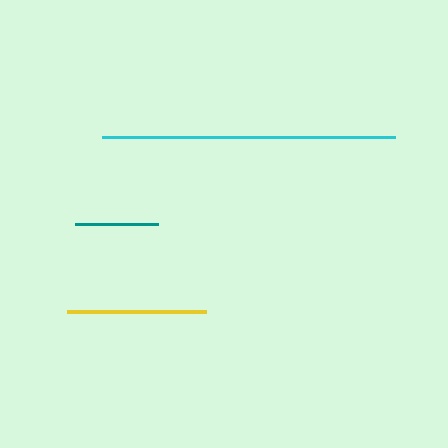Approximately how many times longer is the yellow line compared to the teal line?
The yellow line is approximately 1.7 times the length of the teal line.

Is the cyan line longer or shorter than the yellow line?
The cyan line is longer than the yellow line.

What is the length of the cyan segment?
The cyan segment is approximately 292 pixels long.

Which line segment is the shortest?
The teal line is the shortest at approximately 83 pixels.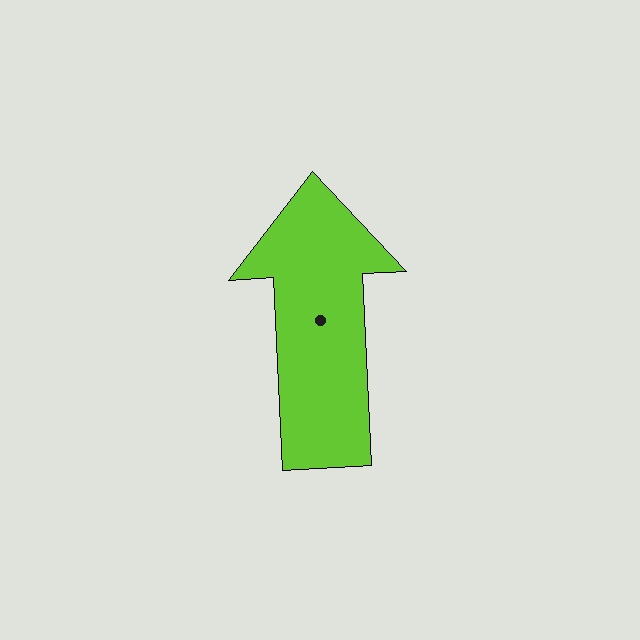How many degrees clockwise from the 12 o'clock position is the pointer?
Approximately 357 degrees.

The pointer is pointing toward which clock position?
Roughly 12 o'clock.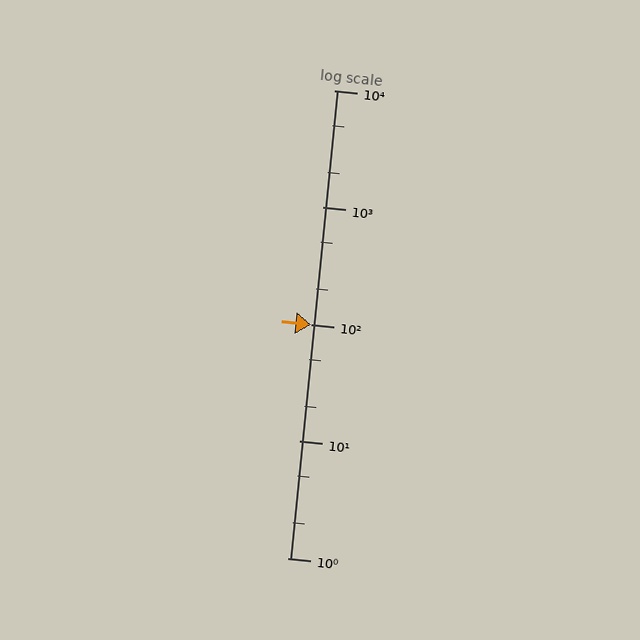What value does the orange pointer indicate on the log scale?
The pointer indicates approximately 100.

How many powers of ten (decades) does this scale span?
The scale spans 4 decades, from 1 to 10000.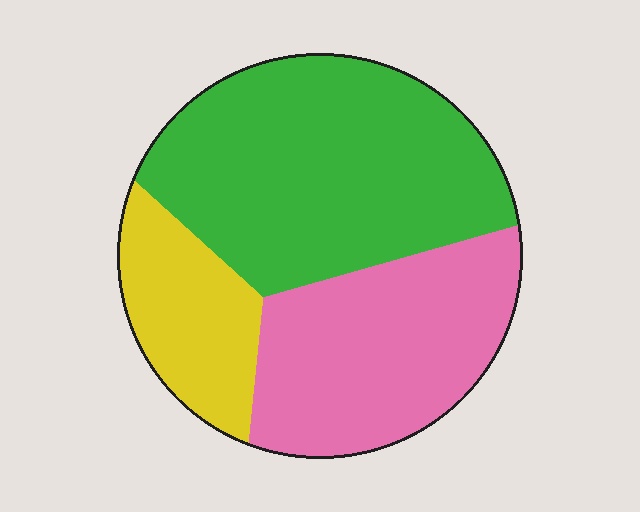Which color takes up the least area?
Yellow, at roughly 20%.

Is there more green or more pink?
Green.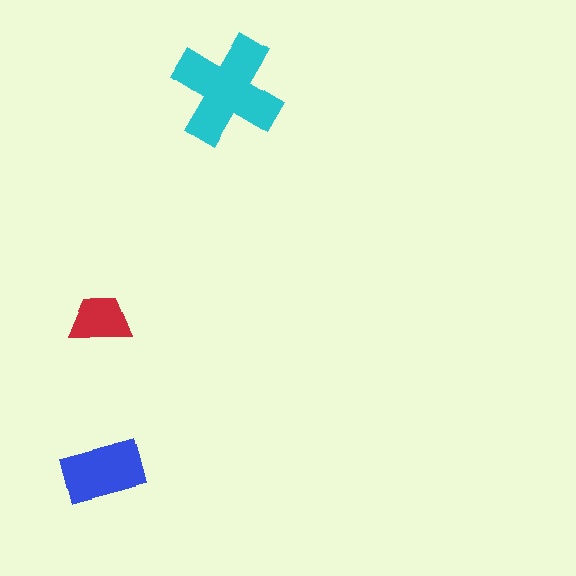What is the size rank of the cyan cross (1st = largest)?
1st.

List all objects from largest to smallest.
The cyan cross, the blue rectangle, the red trapezoid.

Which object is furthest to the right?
The cyan cross is rightmost.